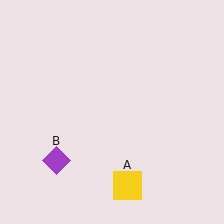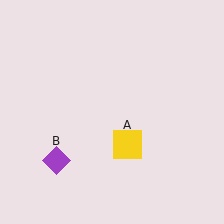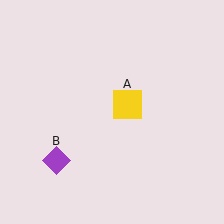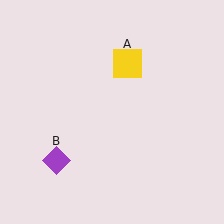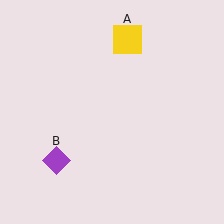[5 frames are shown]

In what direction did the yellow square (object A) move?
The yellow square (object A) moved up.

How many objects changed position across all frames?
1 object changed position: yellow square (object A).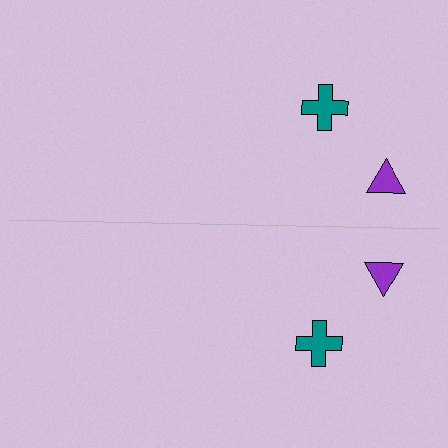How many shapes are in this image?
There are 4 shapes in this image.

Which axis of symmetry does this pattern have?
The pattern has a horizontal axis of symmetry running through the center of the image.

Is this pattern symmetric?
Yes, this pattern has bilateral (reflection) symmetry.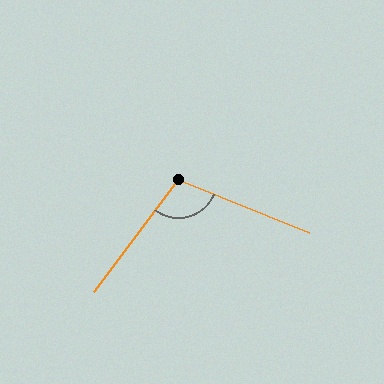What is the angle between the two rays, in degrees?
Approximately 105 degrees.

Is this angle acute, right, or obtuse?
It is obtuse.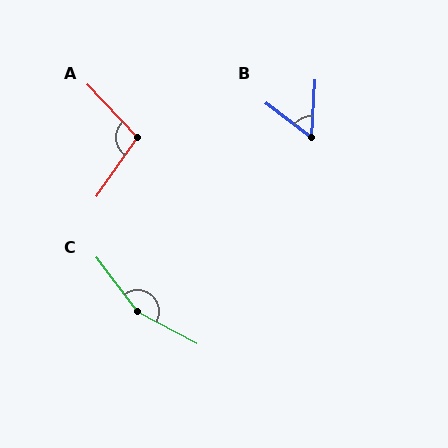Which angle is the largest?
C, at approximately 155 degrees.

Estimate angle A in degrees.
Approximately 102 degrees.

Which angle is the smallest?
B, at approximately 57 degrees.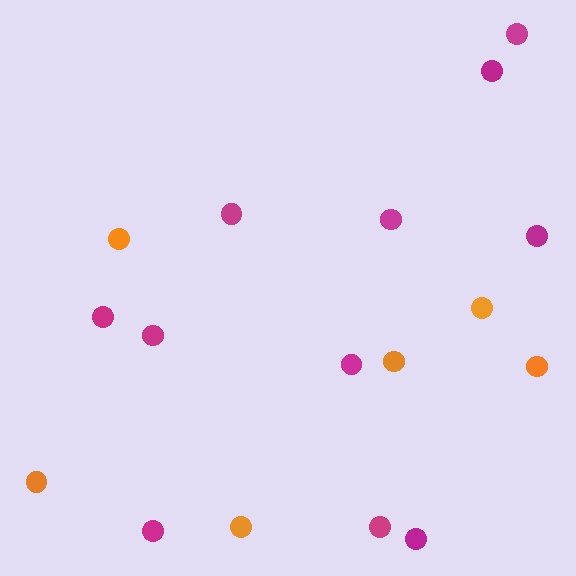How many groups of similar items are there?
There are 2 groups: one group of orange circles (6) and one group of magenta circles (11).